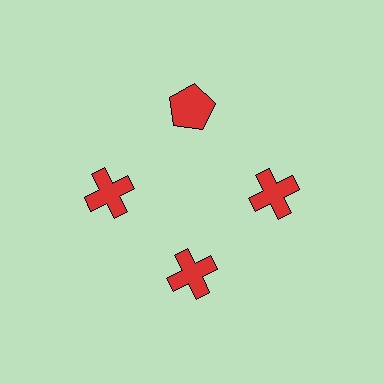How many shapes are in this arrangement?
There are 4 shapes arranged in a ring pattern.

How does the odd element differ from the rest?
It has a different shape: pentagon instead of cross.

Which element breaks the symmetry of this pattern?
The red pentagon at roughly the 12 o'clock position breaks the symmetry. All other shapes are red crosses.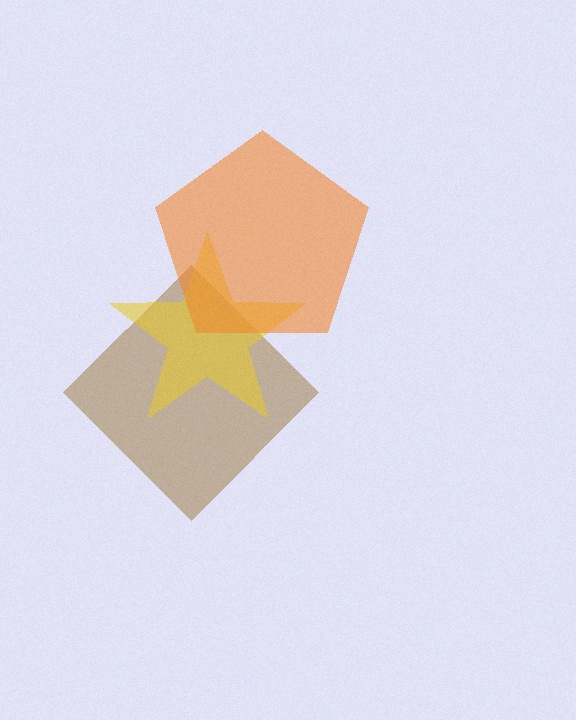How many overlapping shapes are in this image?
There are 3 overlapping shapes in the image.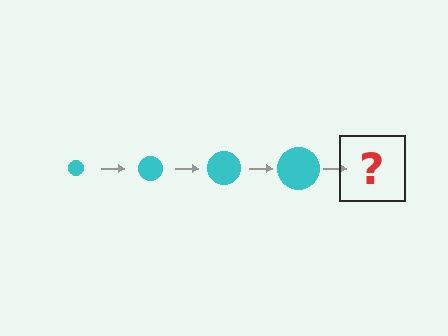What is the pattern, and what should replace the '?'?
The pattern is that the circle gets progressively larger each step. The '?' should be a cyan circle, larger than the previous one.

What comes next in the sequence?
The next element should be a cyan circle, larger than the previous one.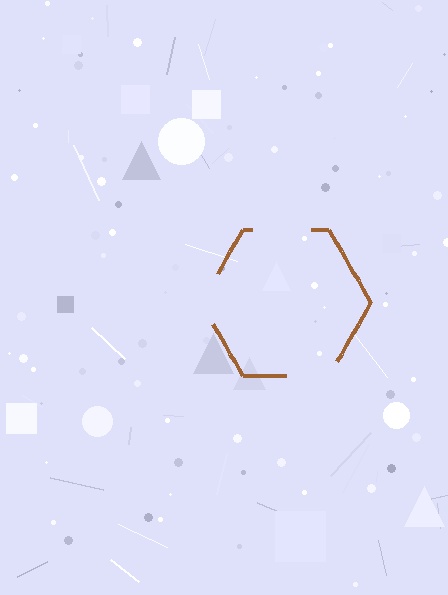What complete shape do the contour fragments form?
The contour fragments form a hexagon.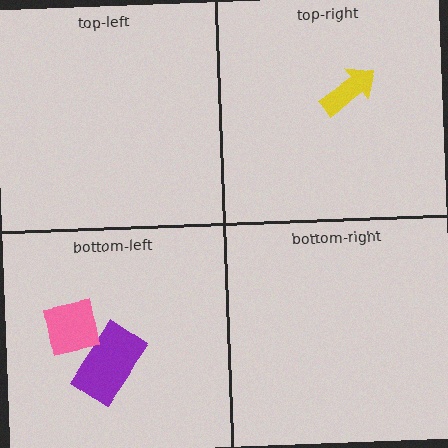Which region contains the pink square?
The bottom-left region.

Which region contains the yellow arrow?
The top-right region.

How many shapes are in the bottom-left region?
2.